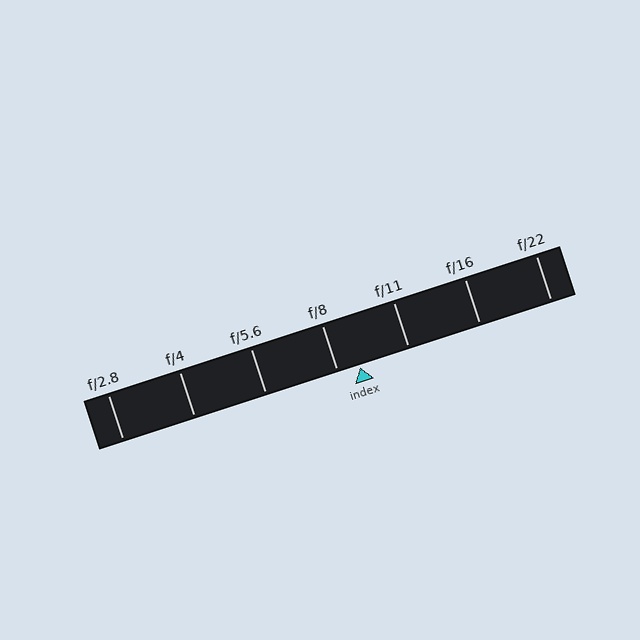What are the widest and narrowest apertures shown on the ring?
The widest aperture shown is f/2.8 and the narrowest is f/22.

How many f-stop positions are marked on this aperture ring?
There are 7 f-stop positions marked.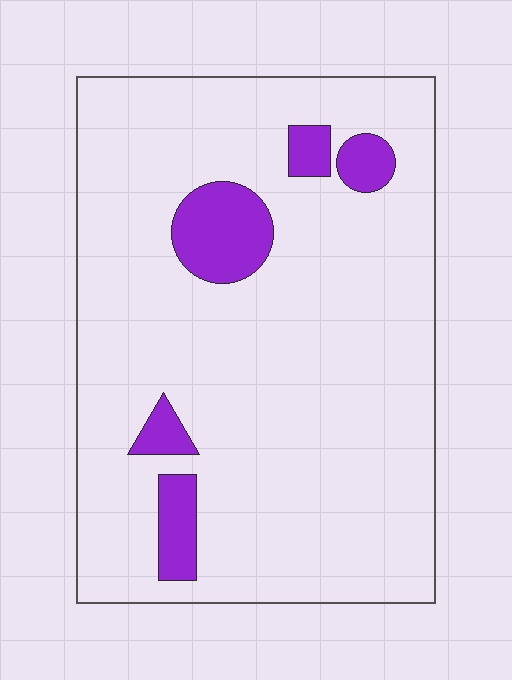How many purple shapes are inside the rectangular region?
5.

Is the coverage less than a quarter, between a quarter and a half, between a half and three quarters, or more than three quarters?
Less than a quarter.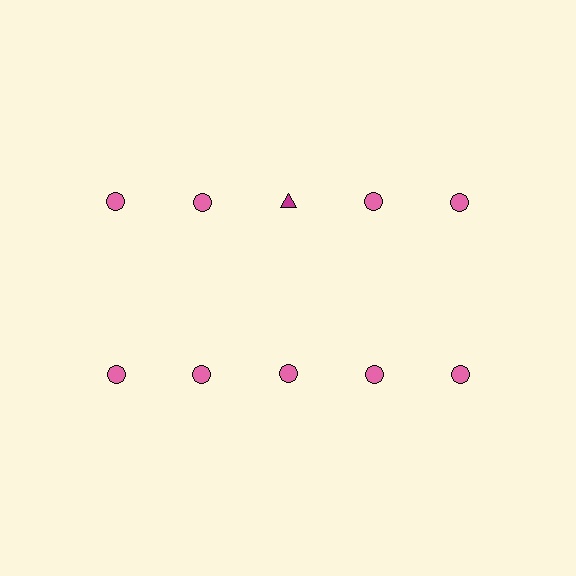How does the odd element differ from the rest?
It differs in both color (magenta instead of pink) and shape (triangle instead of circle).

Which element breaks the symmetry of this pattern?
The magenta triangle in the top row, center column breaks the symmetry. All other shapes are pink circles.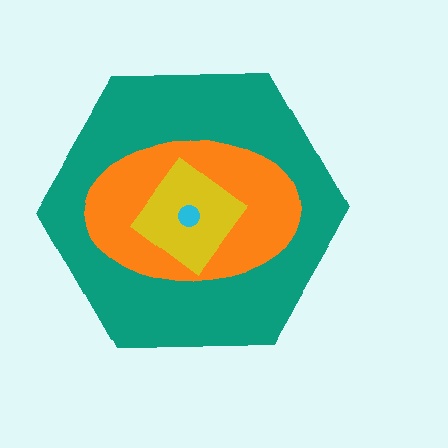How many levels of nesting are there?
4.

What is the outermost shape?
The teal hexagon.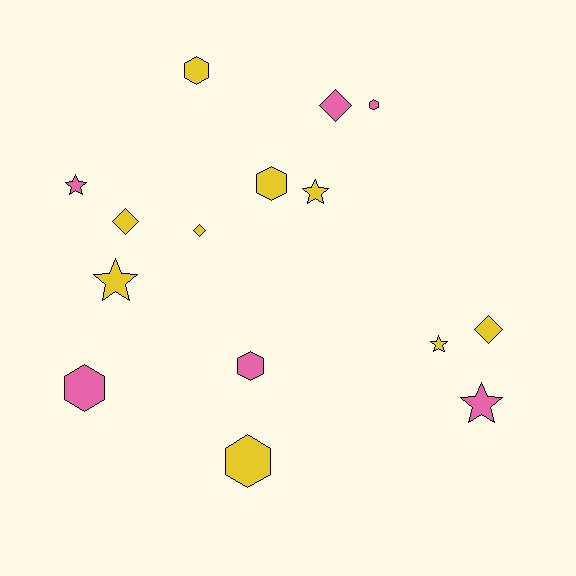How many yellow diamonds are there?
There are 3 yellow diamonds.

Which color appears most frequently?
Yellow, with 9 objects.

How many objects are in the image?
There are 15 objects.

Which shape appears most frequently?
Hexagon, with 6 objects.